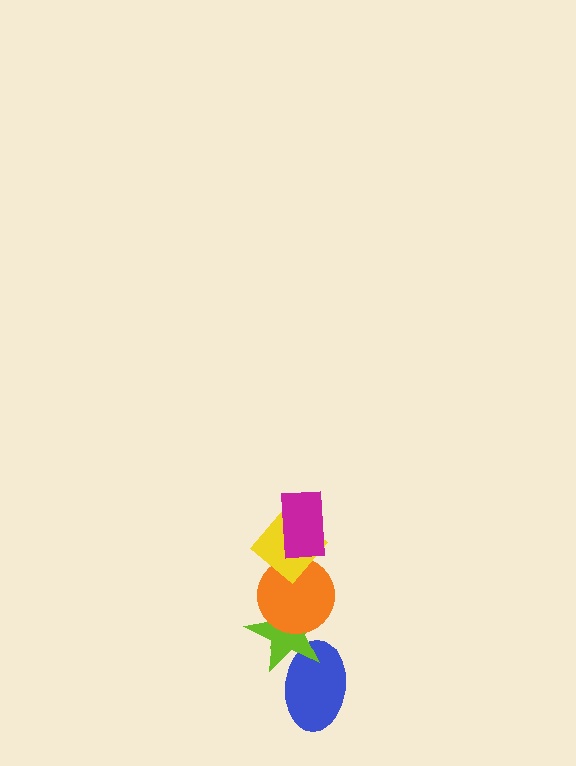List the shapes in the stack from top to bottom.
From top to bottom: the magenta rectangle, the yellow diamond, the orange circle, the lime star, the blue ellipse.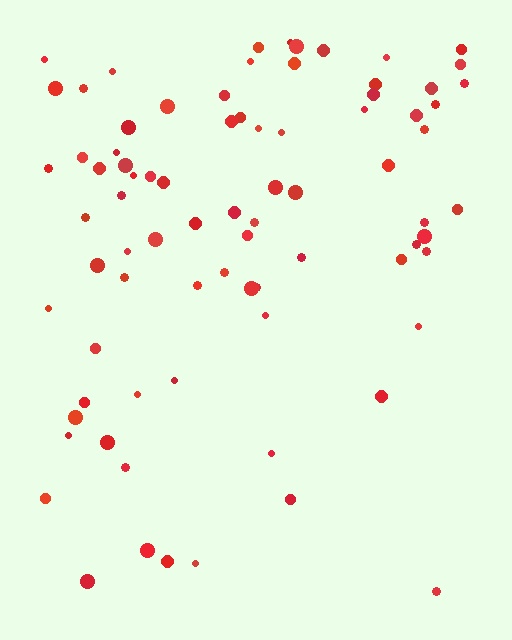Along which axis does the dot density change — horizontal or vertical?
Vertical.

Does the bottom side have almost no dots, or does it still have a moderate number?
Still a moderate number, just noticeably fewer than the top.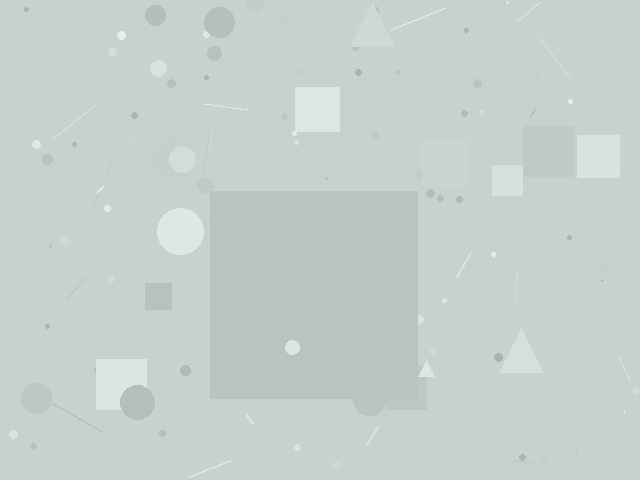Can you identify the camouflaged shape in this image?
The camouflaged shape is a square.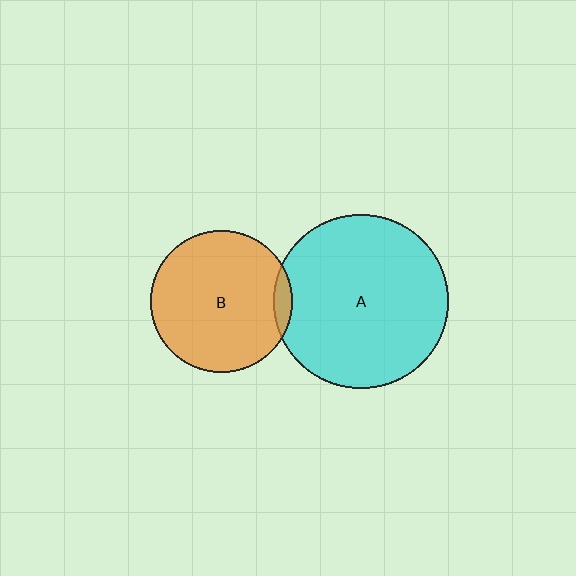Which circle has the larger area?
Circle A (cyan).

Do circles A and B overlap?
Yes.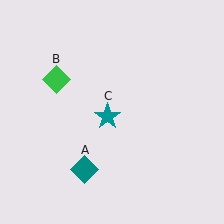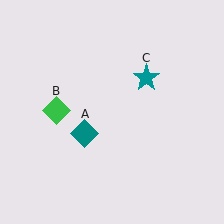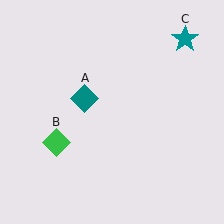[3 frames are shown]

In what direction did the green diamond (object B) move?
The green diamond (object B) moved down.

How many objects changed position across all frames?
3 objects changed position: teal diamond (object A), green diamond (object B), teal star (object C).